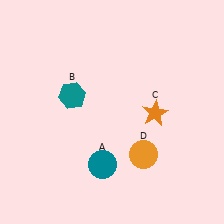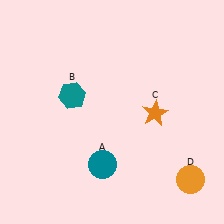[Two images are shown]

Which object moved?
The orange circle (D) moved right.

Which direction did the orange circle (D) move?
The orange circle (D) moved right.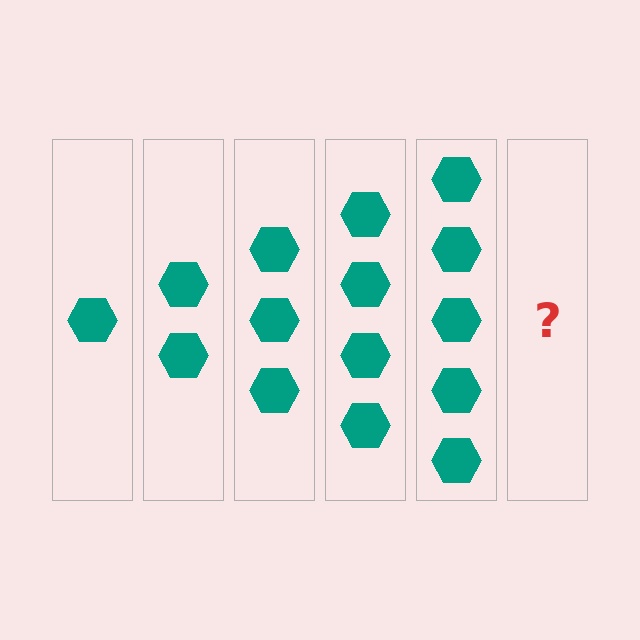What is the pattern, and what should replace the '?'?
The pattern is that each step adds one more hexagon. The '?' should be 6 hexagons.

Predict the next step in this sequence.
The next step is 6 hexagons.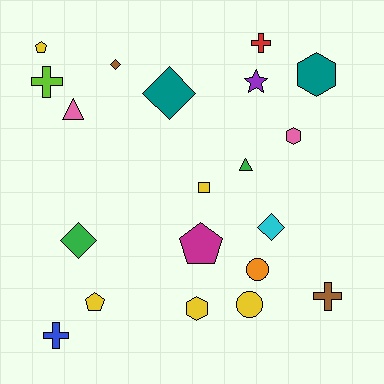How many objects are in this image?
There are 20 objects.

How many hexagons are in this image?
There are 3 hexagons.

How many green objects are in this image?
There are 2 green objects.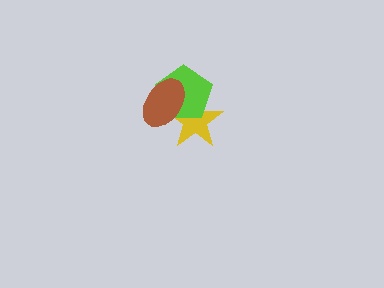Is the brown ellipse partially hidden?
No, no other shape covers it.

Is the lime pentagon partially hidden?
Yes, it is partially covered by another shape.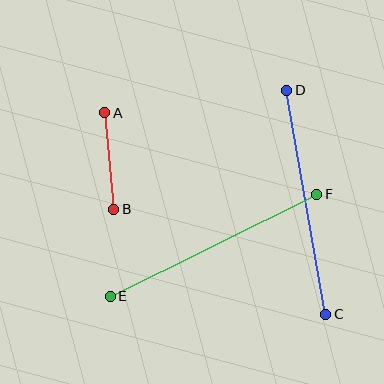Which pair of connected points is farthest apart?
Points E and F are farthest apart.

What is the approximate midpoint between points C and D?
The midpoint is at approximately (306, 202) pixels.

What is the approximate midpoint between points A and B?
The midpoint is at approximately (109, 161) pixels.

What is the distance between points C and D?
The distance is approximately 227 pixels.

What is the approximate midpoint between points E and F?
The midpoint is at approximately (214, 245) pixels.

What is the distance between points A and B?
The distance is approximately 97 pixels.